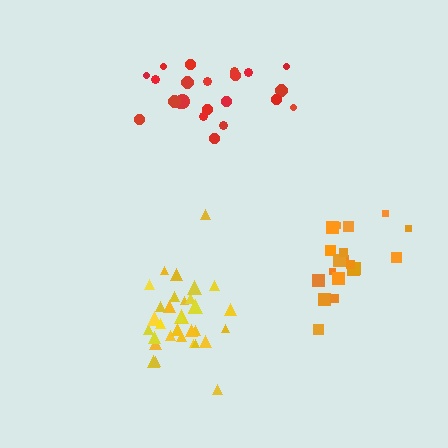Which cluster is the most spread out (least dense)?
Red.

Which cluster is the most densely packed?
Yellow.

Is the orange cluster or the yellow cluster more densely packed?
Yellow.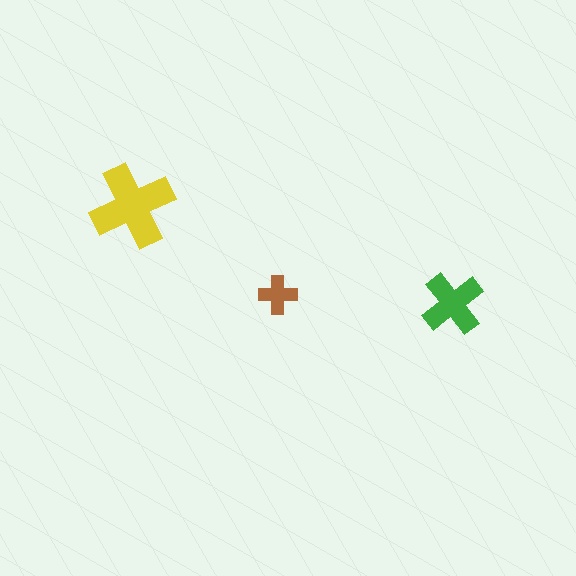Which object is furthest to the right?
The green cross is rightmost.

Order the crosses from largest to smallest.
the yellow one, the green one, the brown one.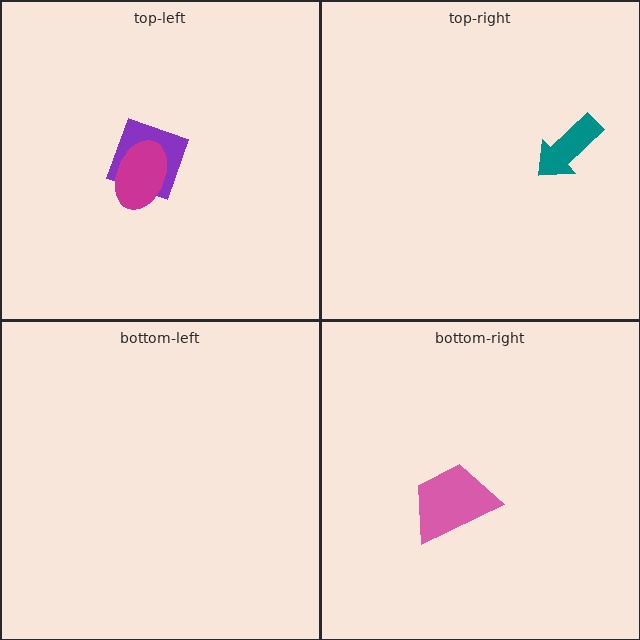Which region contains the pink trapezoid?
The bottom-right region.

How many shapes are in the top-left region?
2.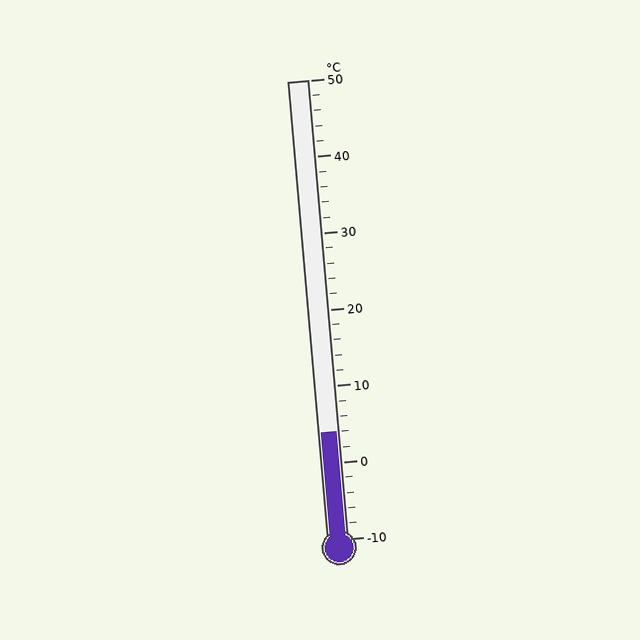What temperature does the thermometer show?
The thermometer shows approximately 4°C.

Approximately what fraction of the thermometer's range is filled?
The thermometer is filled to approximately 25% of its range.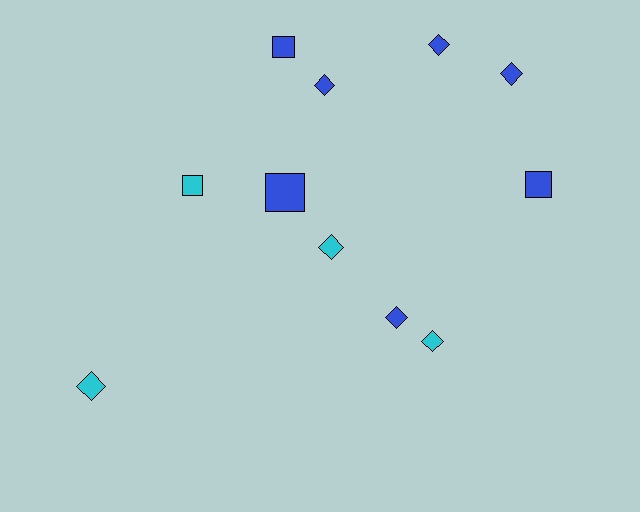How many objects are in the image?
There are 11 objects.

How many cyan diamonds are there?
There are 3 cyan diamonds.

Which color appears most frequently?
Blue, with 7 objects.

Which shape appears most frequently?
Diamond, with 7 objects.